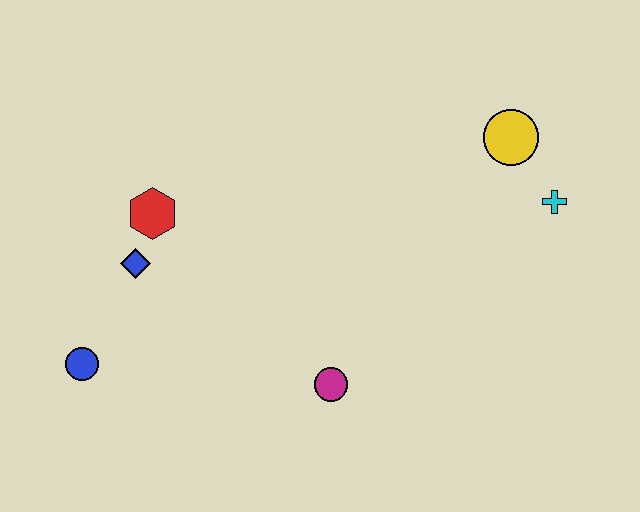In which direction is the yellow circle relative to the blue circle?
The yellow circle is to the right of the blue circle.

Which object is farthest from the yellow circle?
The blue circle is farthest from the yellow circle.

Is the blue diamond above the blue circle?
Yes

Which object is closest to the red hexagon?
The blue diamond is closest to the red hexagon.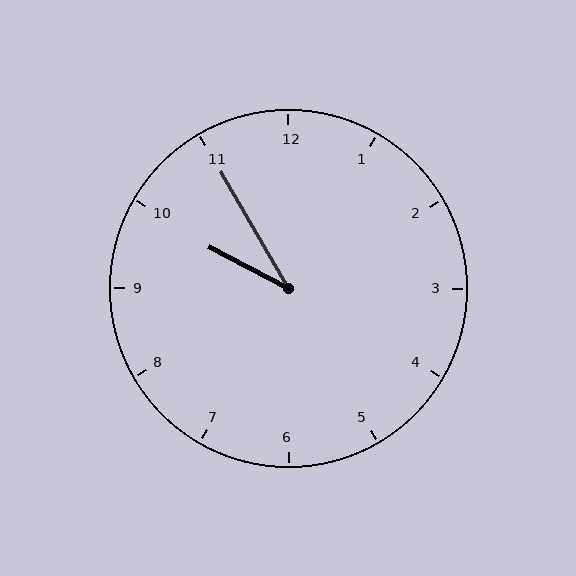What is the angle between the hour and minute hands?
Approximately 32 degrees.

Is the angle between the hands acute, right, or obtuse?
It is acute.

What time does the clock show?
9:55.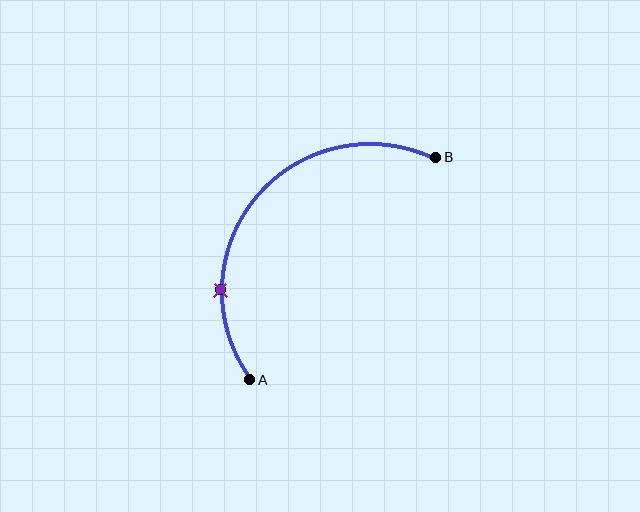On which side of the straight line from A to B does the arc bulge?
The arc bulges above and to the left of the straight line connecting A and B.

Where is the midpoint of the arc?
The arc midpoint is the point on the curve farthest from the straight line joining A and B. It sits above and to the left of that line.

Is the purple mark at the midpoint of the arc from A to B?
No. The purple mark lies on the arc but is closer to endpoint A. The arc midpoint would be at the point on the curve equidistant along the arc from both A and B.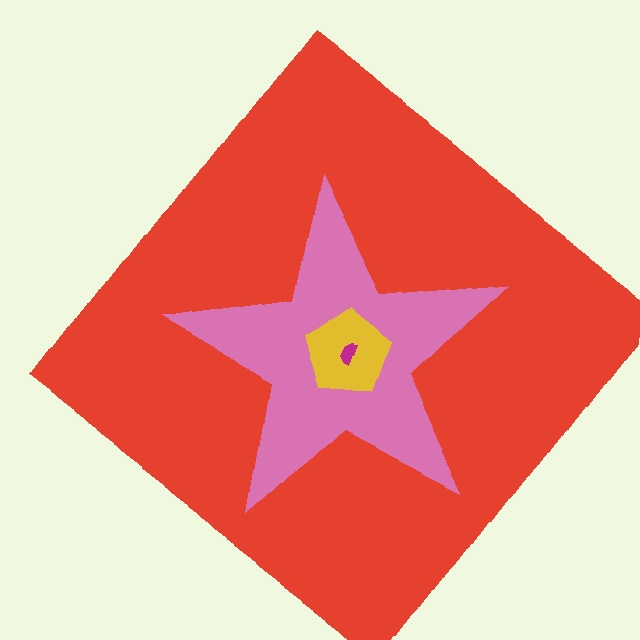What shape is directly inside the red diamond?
The pink star.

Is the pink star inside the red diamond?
Yes.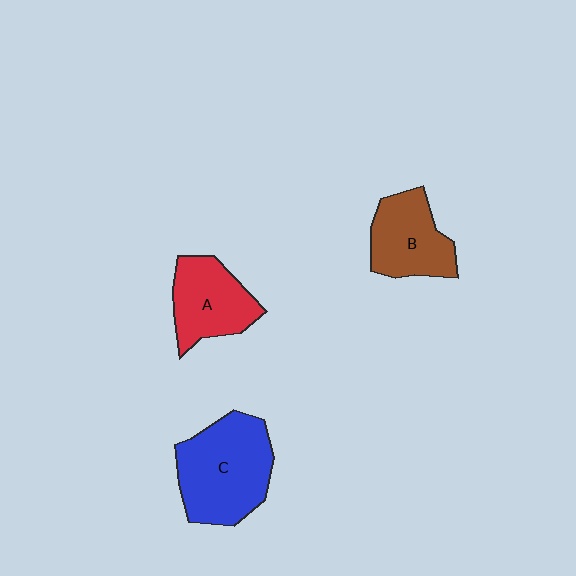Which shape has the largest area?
Shape C (blue).